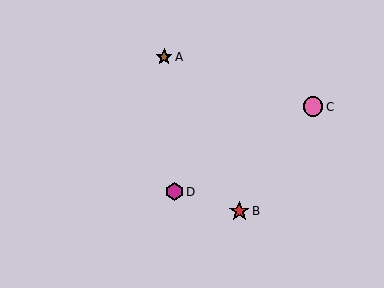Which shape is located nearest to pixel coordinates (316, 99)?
The pink circle (labeled C) at (313, 107) is nearest to that location.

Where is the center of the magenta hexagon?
The center of the magenta hexagon is at (174, 192).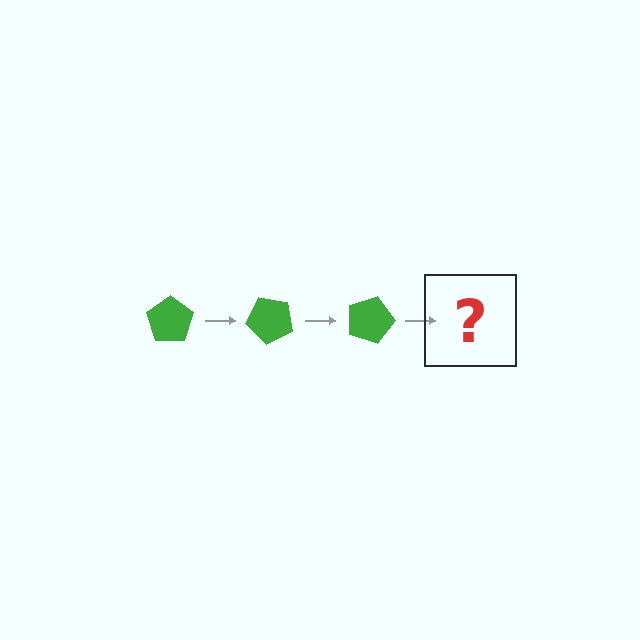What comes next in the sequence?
The next element should be a green pentagon rotated 135 degrees.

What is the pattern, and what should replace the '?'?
The pattern is that the pentagon rotates 45 degrees each step. The '?' should be a green pentagon rotated 135 degrees.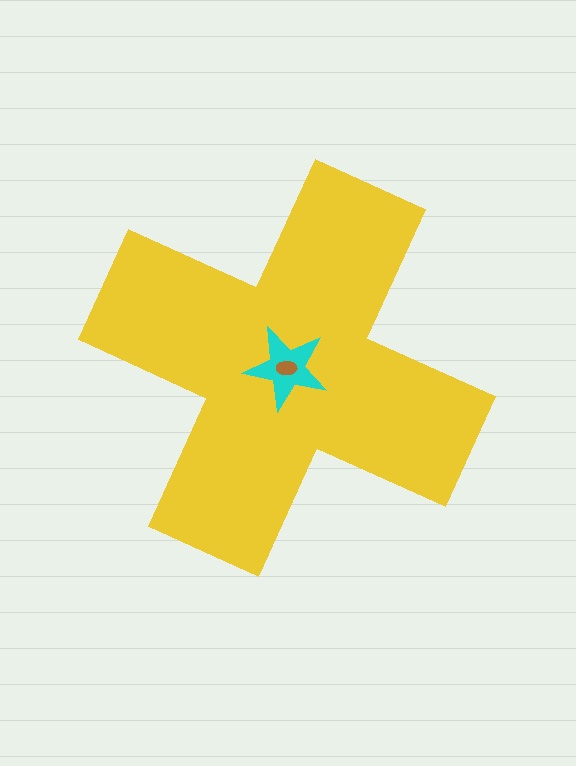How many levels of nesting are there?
3.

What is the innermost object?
The brown ellipse.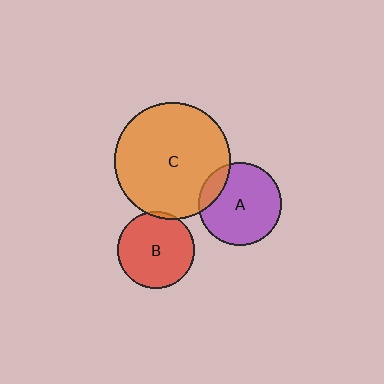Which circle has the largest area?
Circle C (orange).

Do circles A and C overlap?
Yes.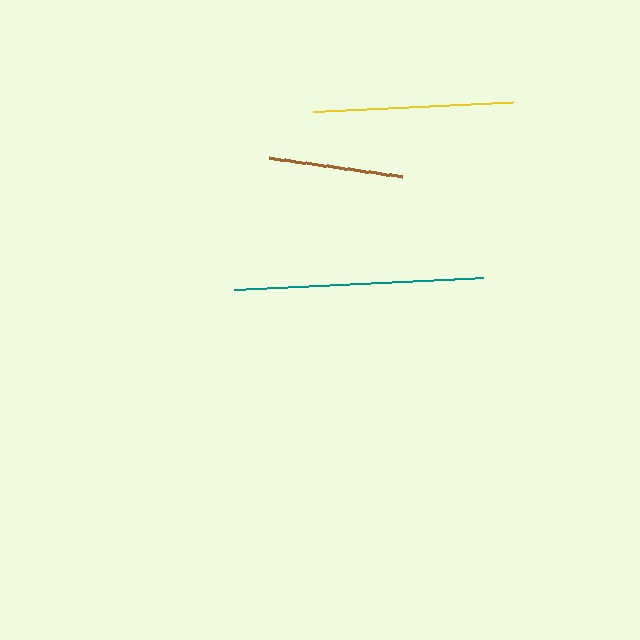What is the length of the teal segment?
The teal segment is approximately 249 pixels long.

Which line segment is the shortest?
The brown line is the shortest at approximately 134 pixels.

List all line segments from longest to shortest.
From longest to shortest: teal, yellow, brown.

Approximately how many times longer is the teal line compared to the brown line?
The teal line is approximately 1.9 times the length of the brown line.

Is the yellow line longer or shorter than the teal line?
The teal line is longer than the yellow line.